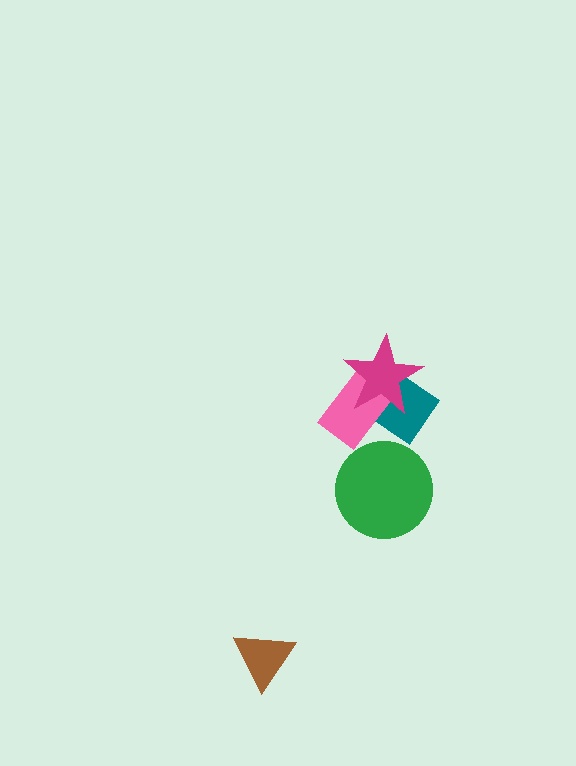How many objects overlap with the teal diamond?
2 objects overlap with the teal diamond.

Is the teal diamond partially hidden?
Yes, it is partially covered by another shape.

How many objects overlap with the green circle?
0 objects overlap with the green circle.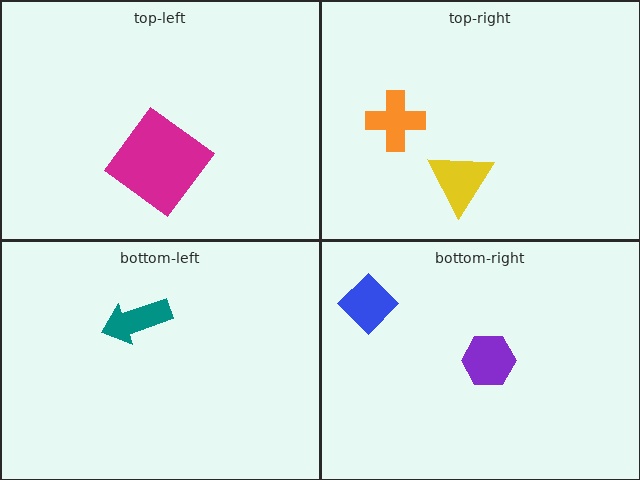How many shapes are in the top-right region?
2.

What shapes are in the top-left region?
The magenta diamond.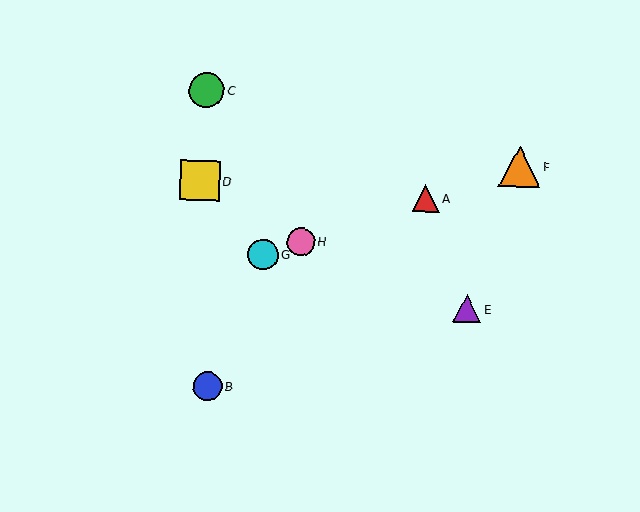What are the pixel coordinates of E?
Object E is at (467, 309).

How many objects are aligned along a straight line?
4 objects (A, F, G, H) are aligned along a straight line.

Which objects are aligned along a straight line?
Objects A, F, G, H are aligned along a straight line.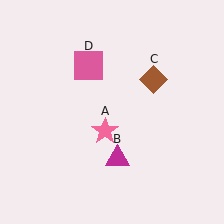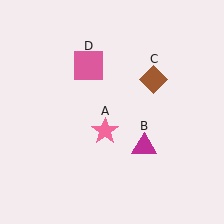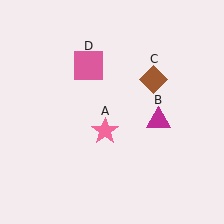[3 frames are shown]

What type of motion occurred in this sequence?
The magenta triangle (object B) rotated counterclockwise around the center of the scene.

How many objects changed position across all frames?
1 object changed position: magenta triangle (object B).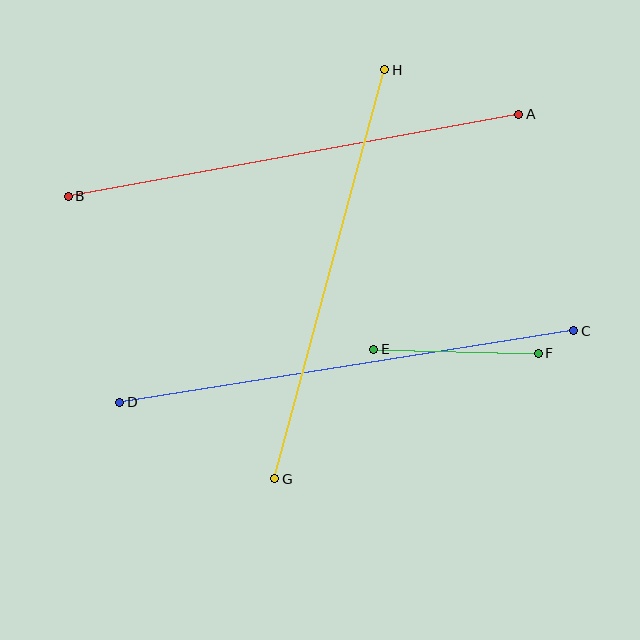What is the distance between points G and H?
The distance is approximately 424 pixels.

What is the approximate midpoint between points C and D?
The midpoint is at approximately (347, 367) pixels.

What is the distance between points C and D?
The distance is approximately 459 pixels.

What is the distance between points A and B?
The distance is approximately 458 pixels.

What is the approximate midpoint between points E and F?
The midpoint is at approximately (456, 351) pixels.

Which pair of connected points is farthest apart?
Points C and D are farthest apart.